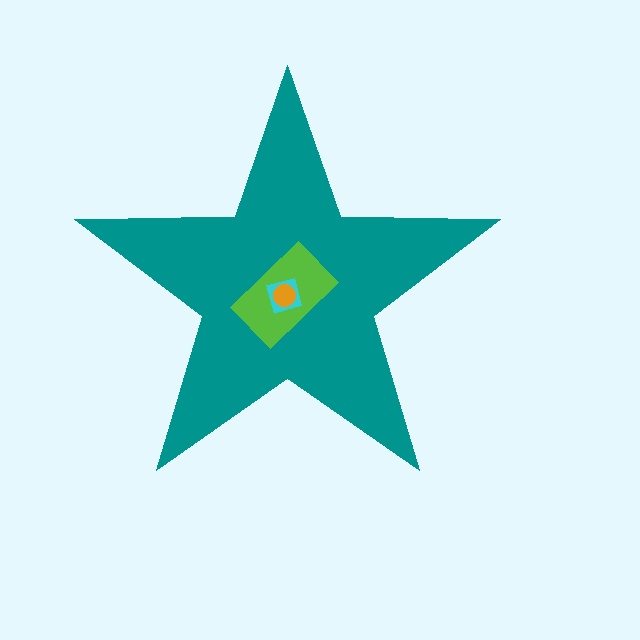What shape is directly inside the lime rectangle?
The cyan square.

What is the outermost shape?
The teal star.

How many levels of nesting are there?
4.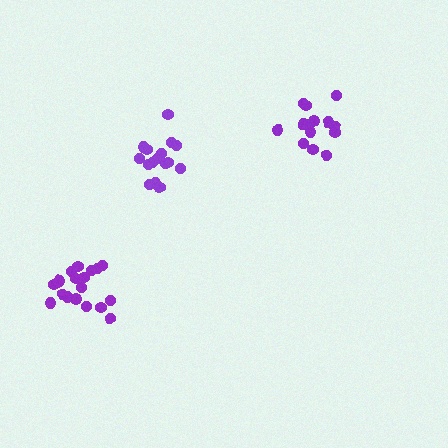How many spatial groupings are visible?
There are 3 spatial groupings.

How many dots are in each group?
Group 1: 18 dots, Group 2: 14 dots, Group 3: 16 dots (48 total).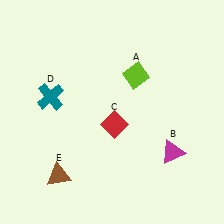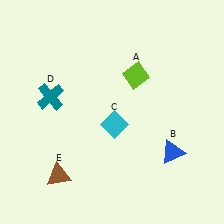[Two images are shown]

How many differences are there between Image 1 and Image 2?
There are 2 differences between the two images.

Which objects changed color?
B changed from magenta to blue. C changed from red to cyan.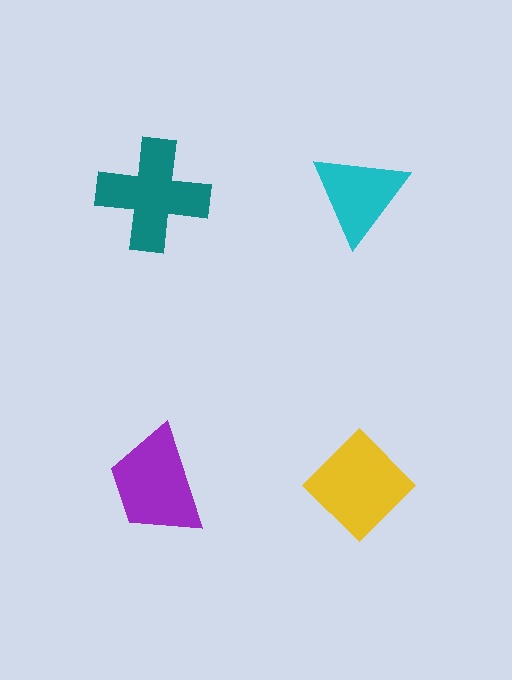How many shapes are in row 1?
2 shapes.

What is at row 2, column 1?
A purple trapezoid.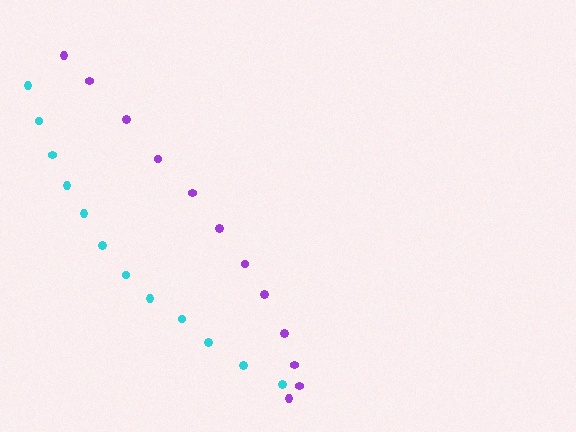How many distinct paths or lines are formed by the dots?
There are 2 distinct paths.